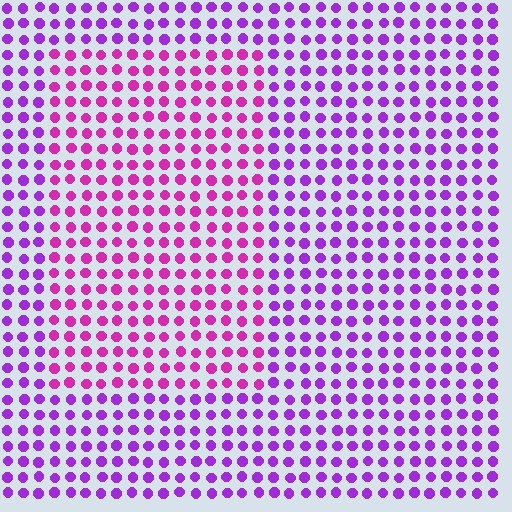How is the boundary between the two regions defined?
The boundary is defined purely by a slight shift in hue (about 32 degrees). Spacing, size, and orientation are identical on both sides.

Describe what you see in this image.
The image is filled with small purple elements in a uniform arrangement. A rectangle-shaped region is visible where the elements are tinted to a slightly different hue, forming a subtle color boundary.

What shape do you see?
I see a rectangle.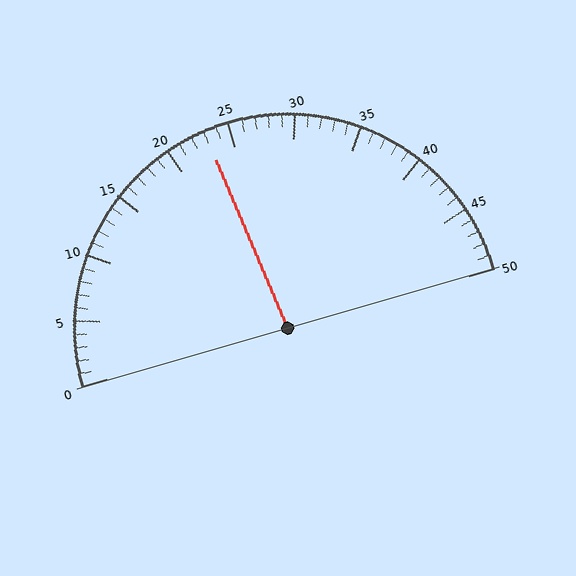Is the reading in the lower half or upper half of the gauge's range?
The reading is in the lower half of the range (0 to 50).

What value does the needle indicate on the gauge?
The needle indicates approximately 23.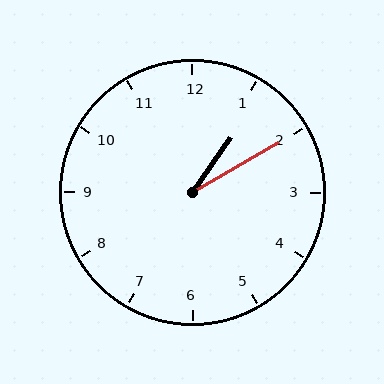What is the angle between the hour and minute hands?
Approximately 25 degrees.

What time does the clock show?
1:10.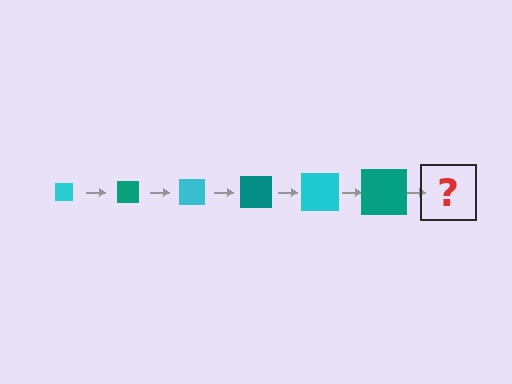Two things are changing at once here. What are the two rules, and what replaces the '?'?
The two rules are that the square grows larger each step and the color cycles through cyan and teal. The '?' should be a cyan square, larger than the previous one.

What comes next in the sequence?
The next element should be a cyan square, larger than the previous one.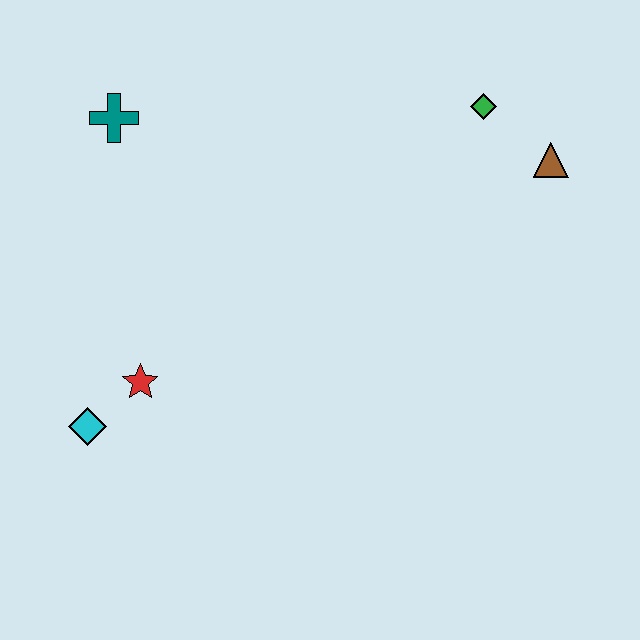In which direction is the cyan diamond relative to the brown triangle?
The cyan diamond is to the left of the brown triangle.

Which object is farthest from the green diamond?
The cyan diamond is farthest from the green diamond.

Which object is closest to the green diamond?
The brown triangle is closest to the green diamond.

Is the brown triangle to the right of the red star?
Yes